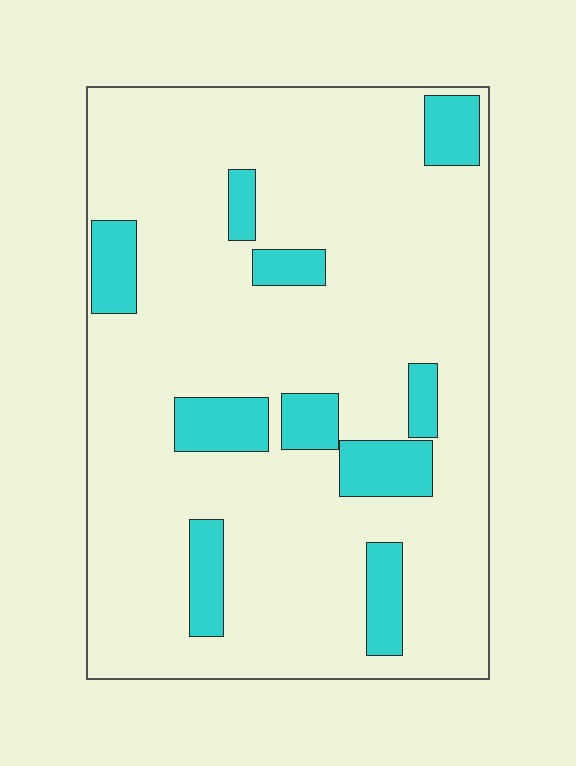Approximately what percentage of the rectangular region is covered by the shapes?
Approximately 15%.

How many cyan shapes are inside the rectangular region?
10.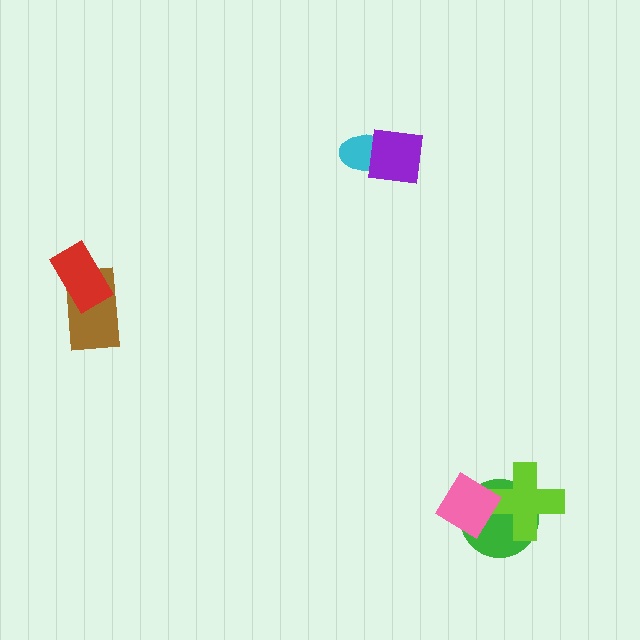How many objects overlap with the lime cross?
2 objects overlap with the lime cross.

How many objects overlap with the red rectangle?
1 object overlaps with the red rectangle.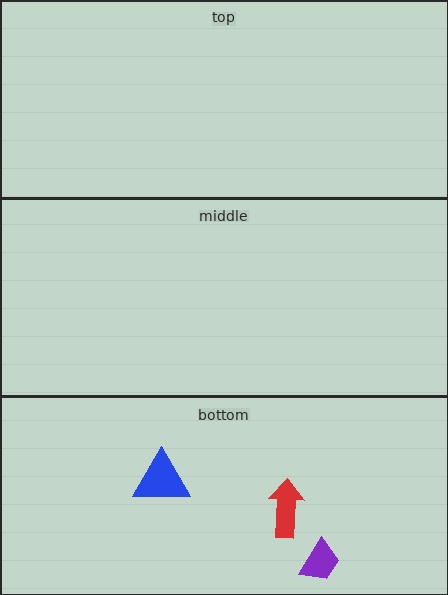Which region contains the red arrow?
The bottom region.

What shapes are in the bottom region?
The blue triangle, the red arrow, the purple trapezoid.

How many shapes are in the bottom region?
3.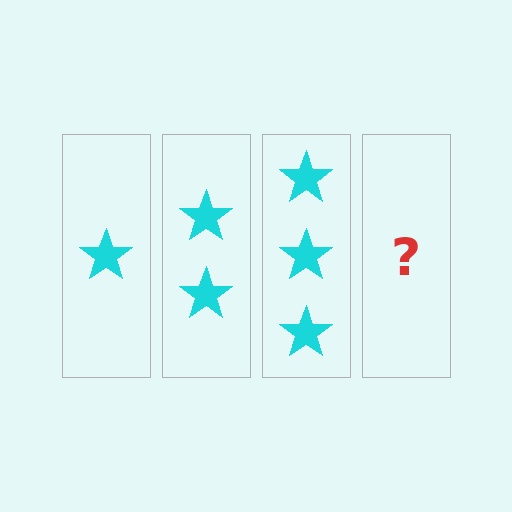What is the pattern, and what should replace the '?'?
The pattern is that each step adds one more star. The '?' should be 4 stars.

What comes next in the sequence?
The next element should be 4 stars.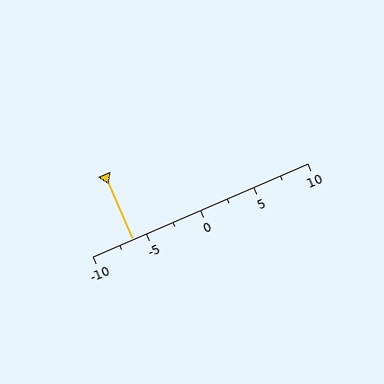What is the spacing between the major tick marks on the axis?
The major ticks are spaced 5 apart.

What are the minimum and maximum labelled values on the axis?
The axis runs from -10 to 10.